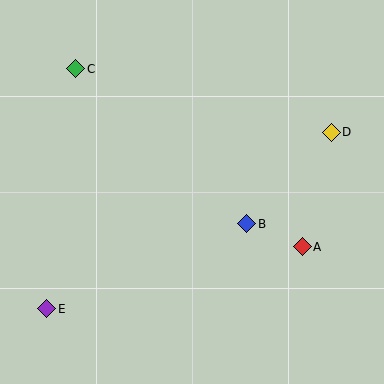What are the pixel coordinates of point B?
Point B is at (247, 224).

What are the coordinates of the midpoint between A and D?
The midpoint between A and D is at (317, 189).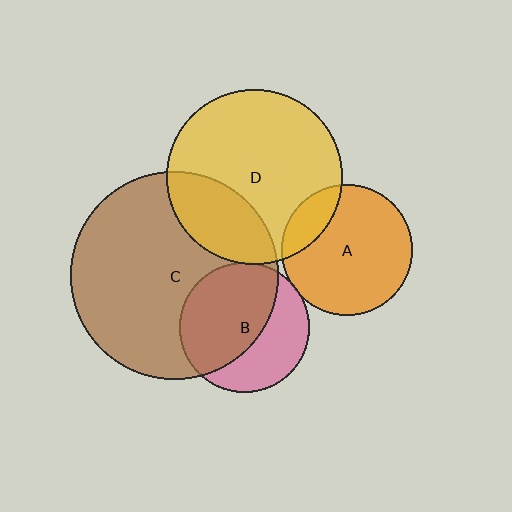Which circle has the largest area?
Circle C (brown).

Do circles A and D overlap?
Yes.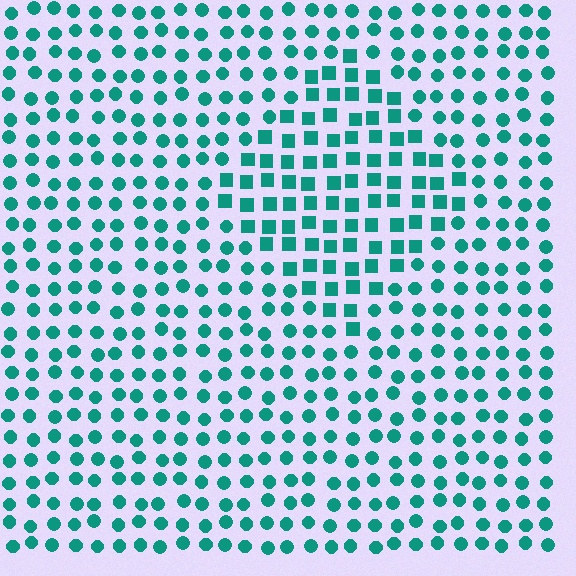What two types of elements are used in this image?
The image uses squares inside the diamond region and circles outside it.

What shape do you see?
I see a diamond.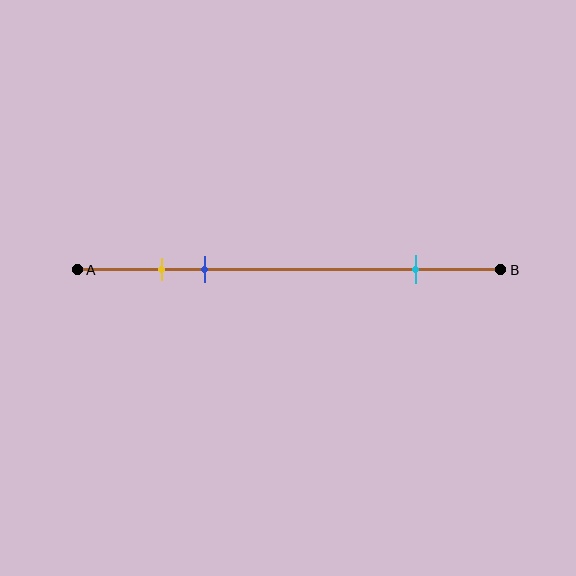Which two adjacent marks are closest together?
The yellow and blue marks are the closest adjacent pair.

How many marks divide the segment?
There are 3 marks dividing the segment.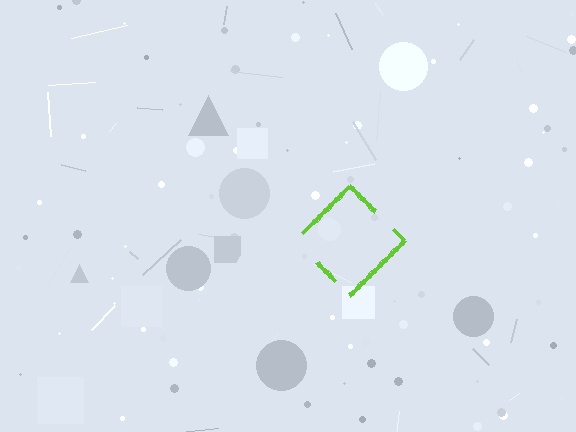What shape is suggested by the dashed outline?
The dashed outline suggests a diamond.